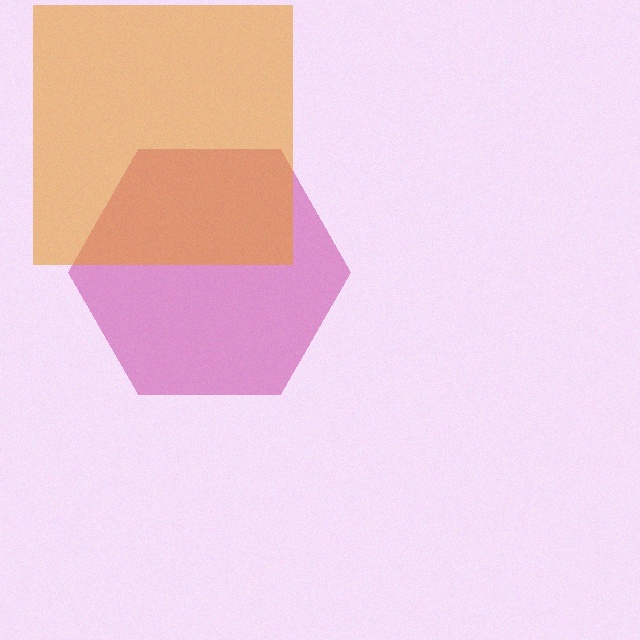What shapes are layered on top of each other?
The layered shapes are: a magenta hexagon, an orange square.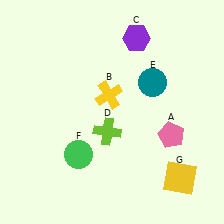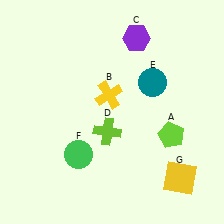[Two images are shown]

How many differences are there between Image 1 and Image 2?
There is 1 difference between the two images.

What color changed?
The pentagon (A) changed from pink in Image 1 to lime in Image 2.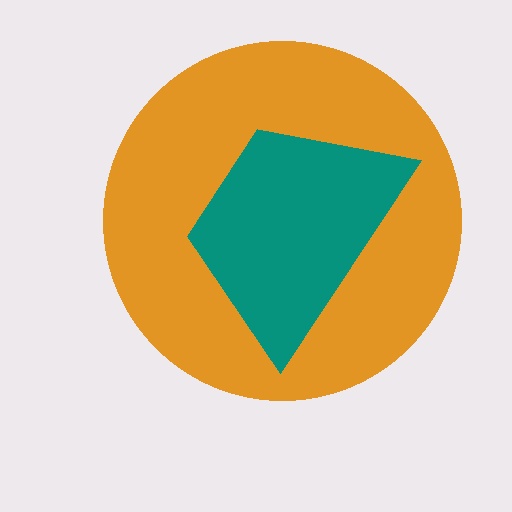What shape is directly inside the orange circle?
The teal trapezoid.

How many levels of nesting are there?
2.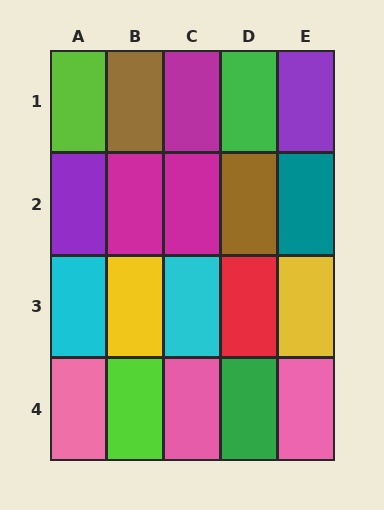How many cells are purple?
2 cells are purple.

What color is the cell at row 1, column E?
Purple.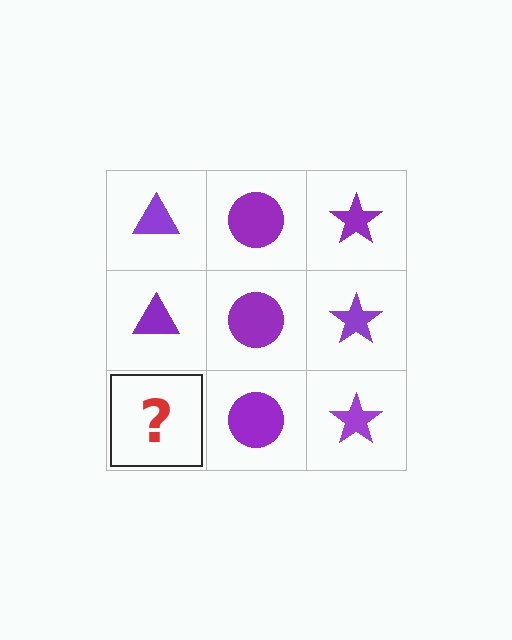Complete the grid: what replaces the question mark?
The question mark should be replaced with a purple triangle.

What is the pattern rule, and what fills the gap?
The rule is that each column has a consistent shape. The gap should be filled with a purple triangle.